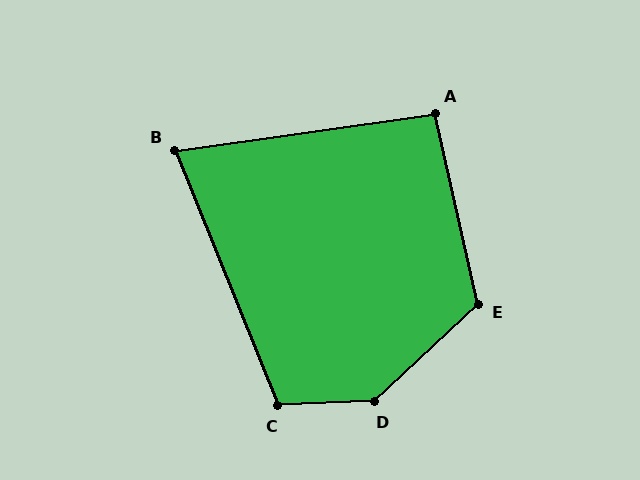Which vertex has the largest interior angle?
D, at approximately 139 degrees.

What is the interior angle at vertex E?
Approximately 121 degrees (obtuse).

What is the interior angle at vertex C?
Approximately 110 degrees (obtuse).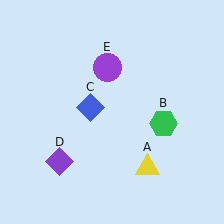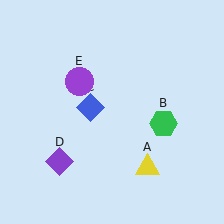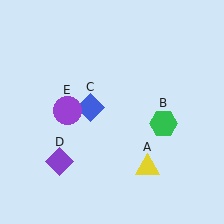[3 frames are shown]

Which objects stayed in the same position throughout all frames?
Yellow triangle (object A) and green hexagon (object B) and blue diamond (object C) and purple diamond (object D) remained stationary.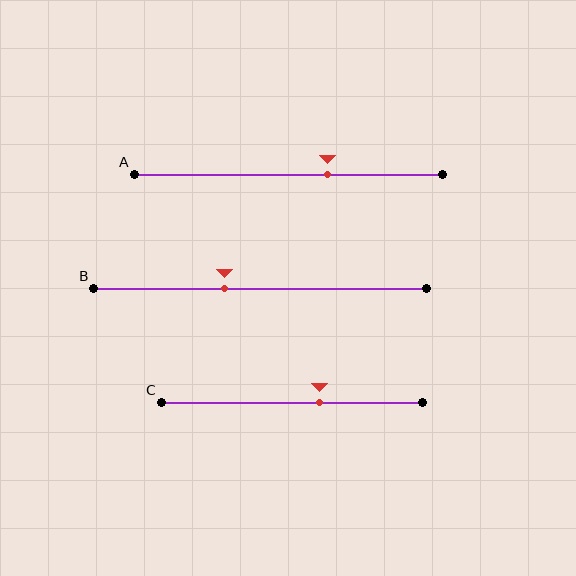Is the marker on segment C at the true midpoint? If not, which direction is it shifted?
No, the marker on segment C is shifted to the right by about 11% of the segment length.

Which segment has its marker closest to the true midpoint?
Segment C has its marker closest to the true midpoint.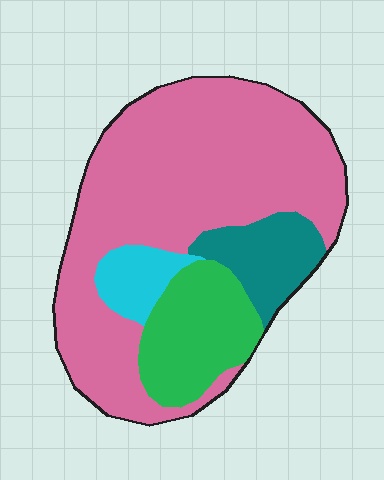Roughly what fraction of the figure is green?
Green takes up less than a quarter of the figure.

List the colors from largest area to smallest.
From largest to smallest: pink, green, teal, cyan.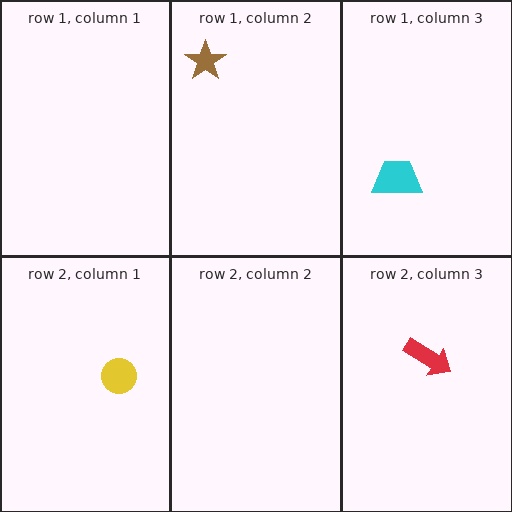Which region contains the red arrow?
The row 2, column 3 region.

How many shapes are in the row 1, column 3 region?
1.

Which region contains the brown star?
The row 1, column 2 region.